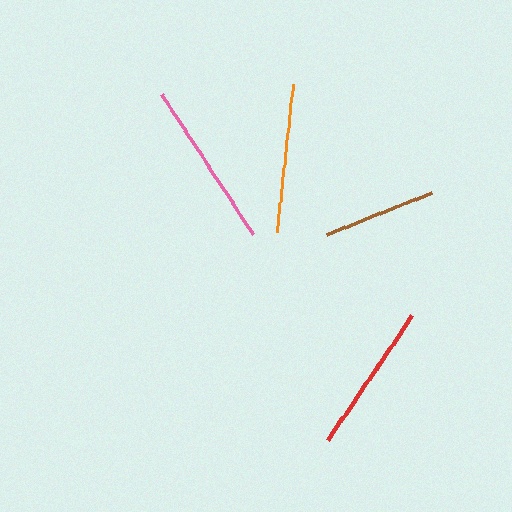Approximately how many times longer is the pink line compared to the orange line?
The pink line is approximately 1.1 times the length of the orange line.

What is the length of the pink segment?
The pink segment is approximately 167 pixels long.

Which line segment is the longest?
The pink line is the longest at approximately 167 pixels.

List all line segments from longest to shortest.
From longest to shortest: pink, red, orange, brown.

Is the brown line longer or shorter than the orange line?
The orange line is longer than the brown line.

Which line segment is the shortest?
The brown line is the shortest at approximately 113 pixels.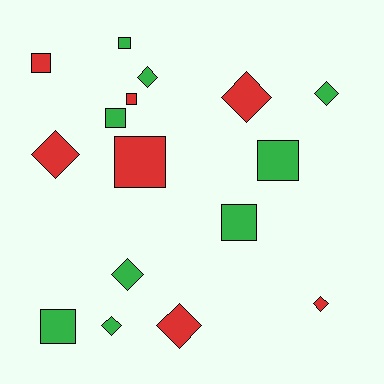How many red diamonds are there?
There are 4 red diamonds.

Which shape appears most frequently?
Diamond, with 8 objects.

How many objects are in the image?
There are 16 objects.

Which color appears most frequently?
Green, with 9 objects.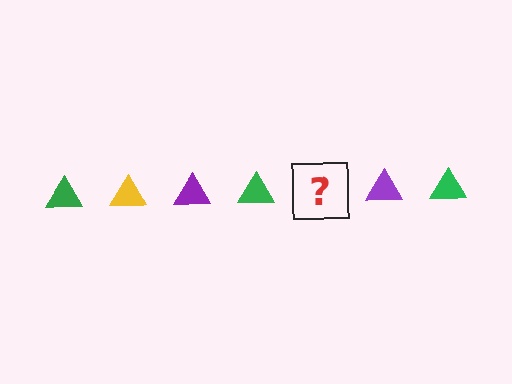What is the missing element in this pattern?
The missing element is a yellow triangle.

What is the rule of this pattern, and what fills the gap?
The rule is that the pattern cycles through green, yellow, purple triangles. The gap should be filled with a yellow triangle.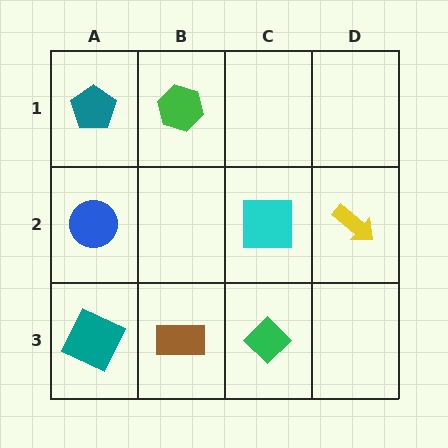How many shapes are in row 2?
3 shapes.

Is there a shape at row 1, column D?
No, that cell is empty.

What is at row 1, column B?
A green hexagon.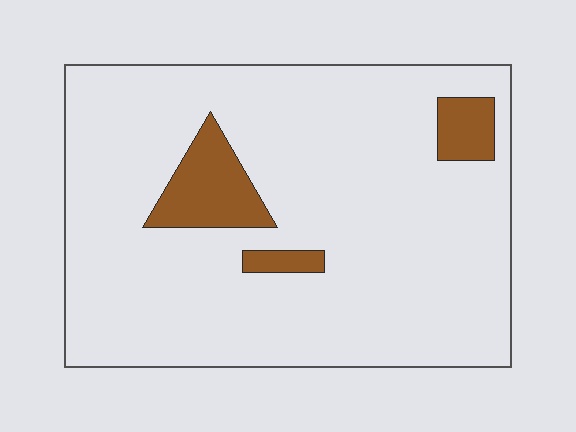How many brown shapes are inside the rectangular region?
3.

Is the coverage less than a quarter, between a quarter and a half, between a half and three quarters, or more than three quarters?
Less than a quarter.